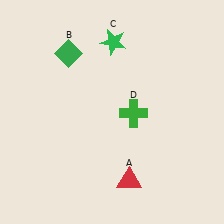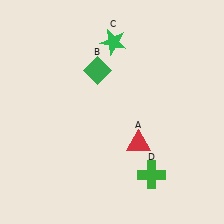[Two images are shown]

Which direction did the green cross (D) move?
The green cross (D) moved down.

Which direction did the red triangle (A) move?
The red triangle (A) moved up.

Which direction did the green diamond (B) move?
The green diamond (B) moved right.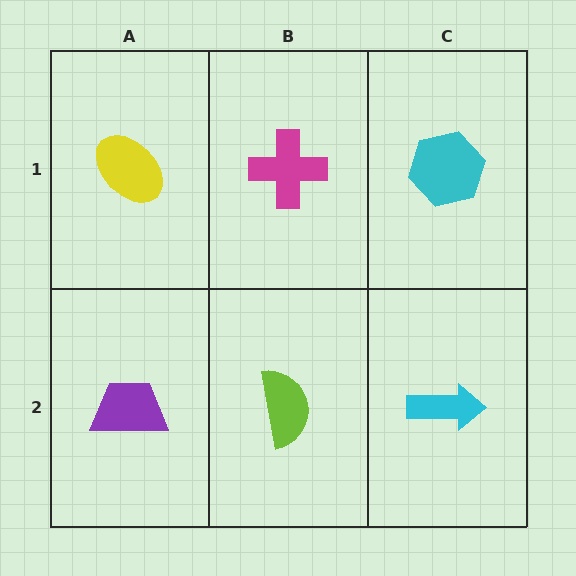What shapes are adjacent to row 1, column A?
A purple trapezoid (row 2, column A), a magenta cross (row 1, column B).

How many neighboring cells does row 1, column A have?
2.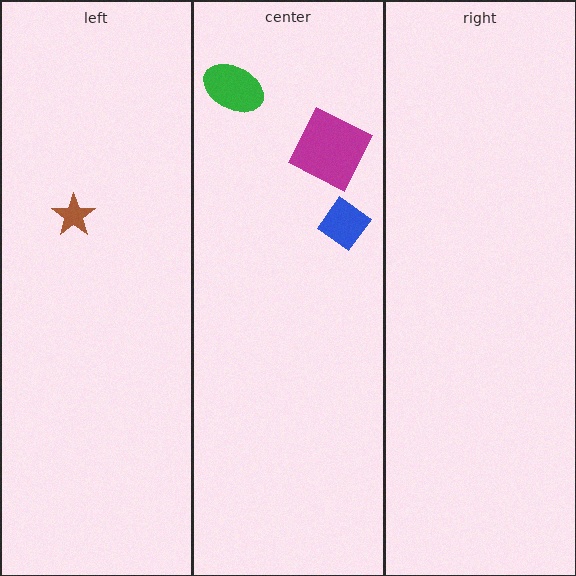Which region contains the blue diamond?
The center region.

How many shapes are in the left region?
1.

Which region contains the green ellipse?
The center region.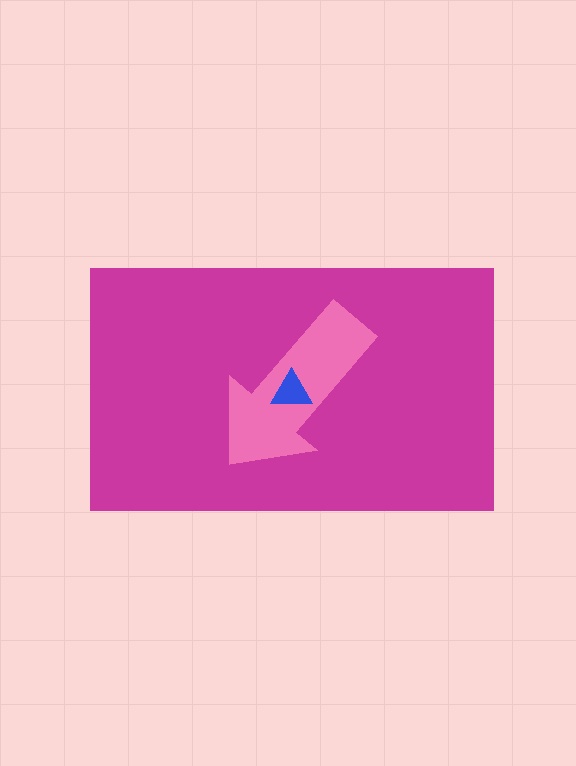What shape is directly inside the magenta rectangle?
The pink arrow.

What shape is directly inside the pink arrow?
The blue triangle.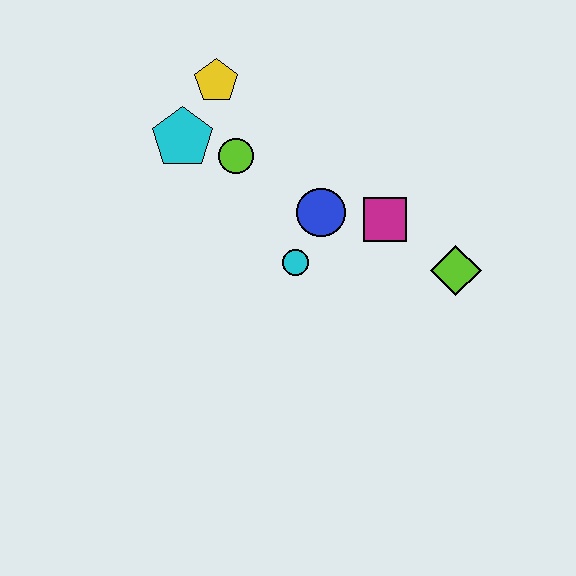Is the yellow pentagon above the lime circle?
Yes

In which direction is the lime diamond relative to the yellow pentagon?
The lime diamond is to the right of the yellow pentagon.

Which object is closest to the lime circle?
The cyan pentagon is closest to the lime circle.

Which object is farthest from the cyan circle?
The yellow pentagon is farthest from the cyan circle.